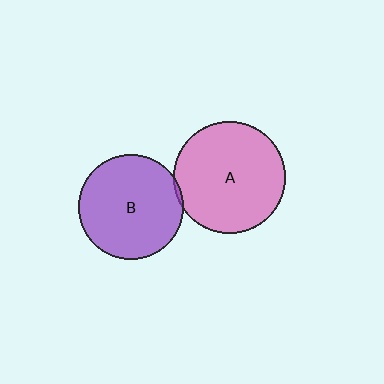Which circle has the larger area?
Circle A (pink).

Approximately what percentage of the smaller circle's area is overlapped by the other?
Approximately 5%.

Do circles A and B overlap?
Yes.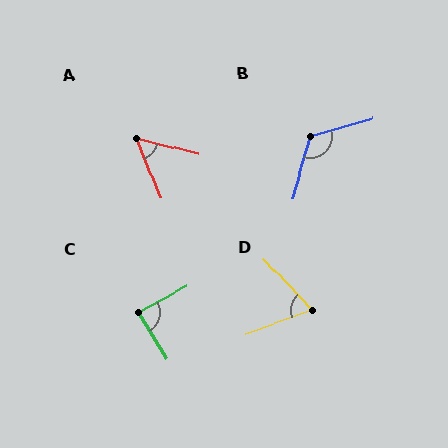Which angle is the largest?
B, at approximately 122 degrees.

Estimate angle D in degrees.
Approximately 66 degrees.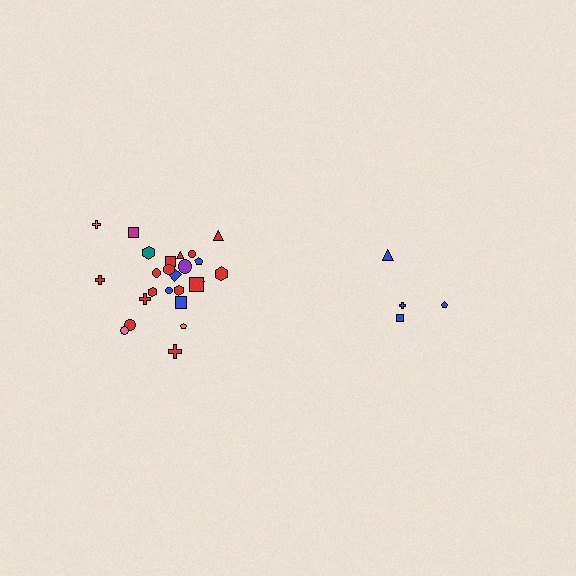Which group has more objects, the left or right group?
The left group.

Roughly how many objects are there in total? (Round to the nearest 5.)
Roughly 30 objects in total.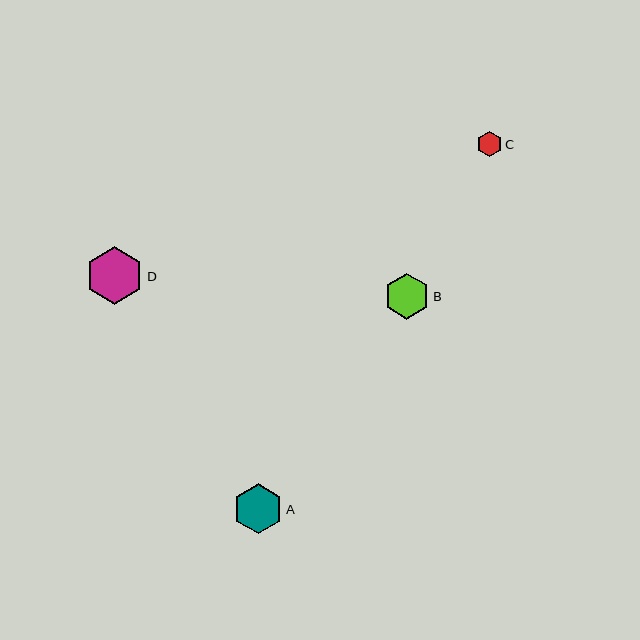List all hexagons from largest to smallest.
From largest to smallest: D, A, B, C.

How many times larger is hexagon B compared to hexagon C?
Hexagon B is approximately 1.8 times the size of hexagon C.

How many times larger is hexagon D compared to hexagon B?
Hexagon D is approximately 1.3 times the size of hexagon B.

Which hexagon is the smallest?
Hexagon C is the smallest with a size of approximately 25 pixels.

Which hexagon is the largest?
Hexagon D is the largest with a size of approximately 58 pixels.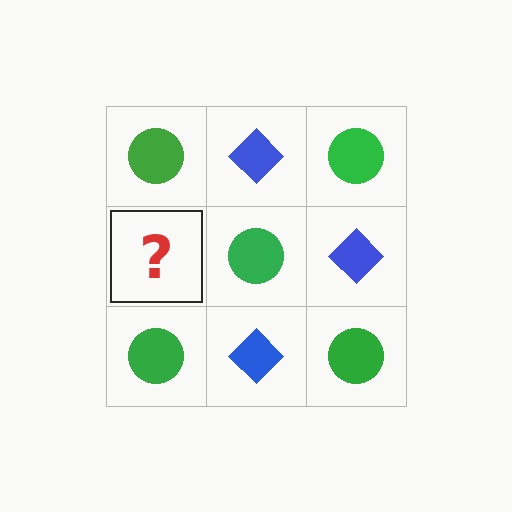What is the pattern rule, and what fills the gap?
The rule is that it alternates green circle and blue diamond in a checkerboard pattern. The gap should be filled with a blue diamond.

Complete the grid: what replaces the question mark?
The question mark should be replaced with a blue diamond.